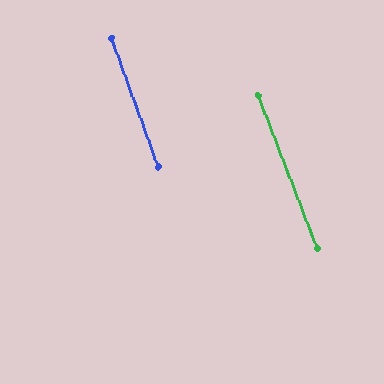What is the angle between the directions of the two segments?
Approximately 1 degree.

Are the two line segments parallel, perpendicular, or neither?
Parallel — their directions differ by only 1.2°.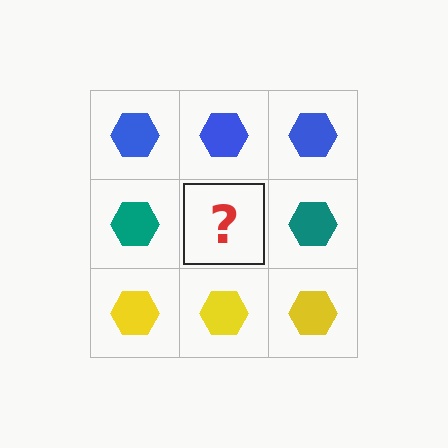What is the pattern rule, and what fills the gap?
The rule is that each row has a consistent color. The gap should be filled with a teal hexagon.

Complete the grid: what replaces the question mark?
The question mark should be replaced with a teal hexagon.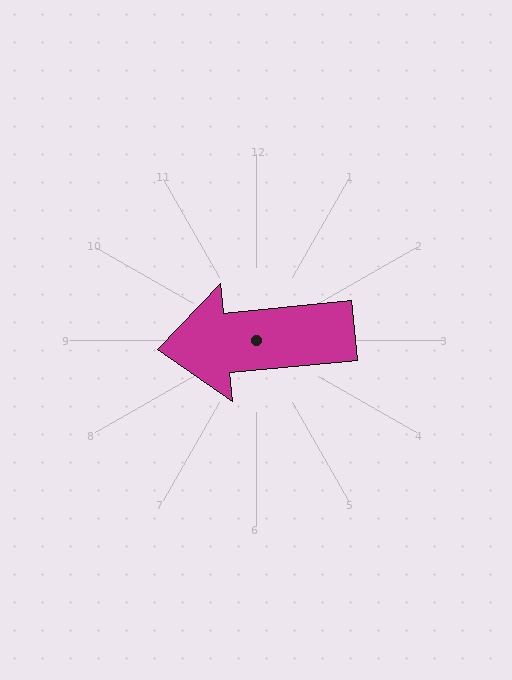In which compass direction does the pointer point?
West.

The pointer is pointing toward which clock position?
Roughly 9 o'clock.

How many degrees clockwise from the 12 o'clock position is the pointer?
Approximately 264 degrees.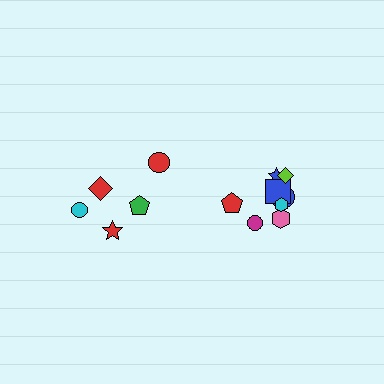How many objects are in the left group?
There are 5 objects.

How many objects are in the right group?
There are 8 objects.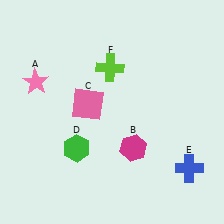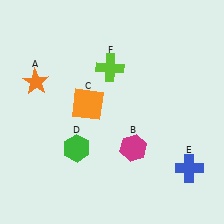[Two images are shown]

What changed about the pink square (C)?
In Image 1, C is pink. In Image 2, it changed to orange.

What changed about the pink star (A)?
In Image 1, A is pink. In Image 2, it changed to orange.